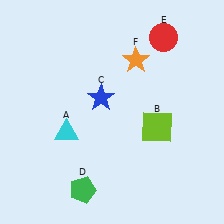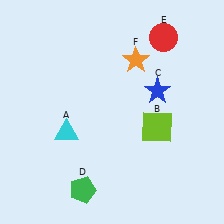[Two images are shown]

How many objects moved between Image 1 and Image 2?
1 object moved between the two images.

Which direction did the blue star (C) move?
The blue star (C) moved right.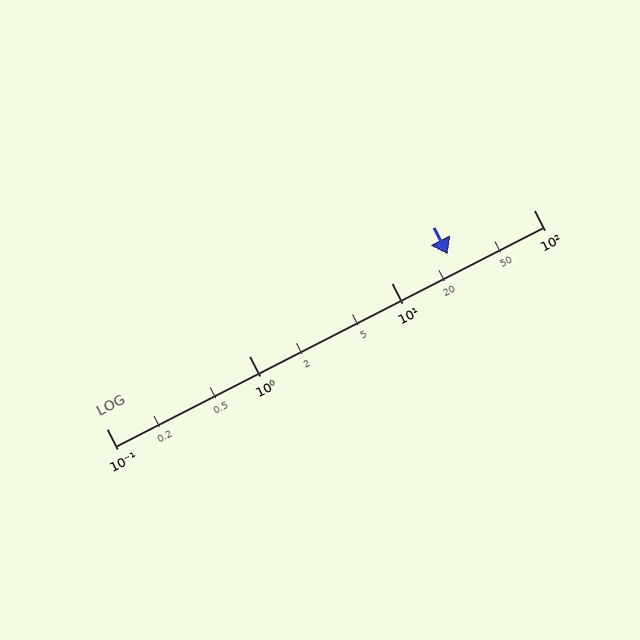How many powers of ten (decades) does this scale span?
The scale spans 3 decades, from 0.1 to 100.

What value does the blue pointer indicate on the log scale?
The pointer indicates approximately 25.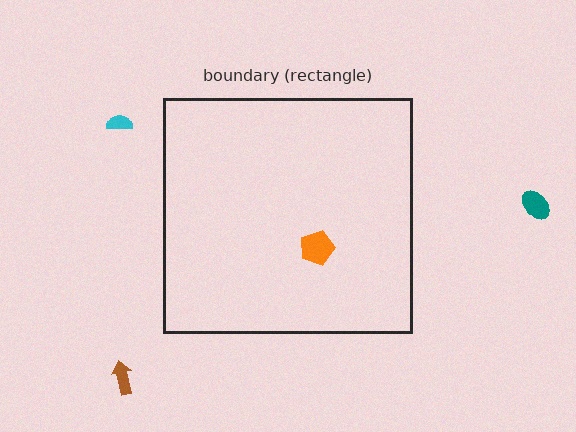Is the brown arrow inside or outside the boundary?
Outside.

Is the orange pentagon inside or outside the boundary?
Inside.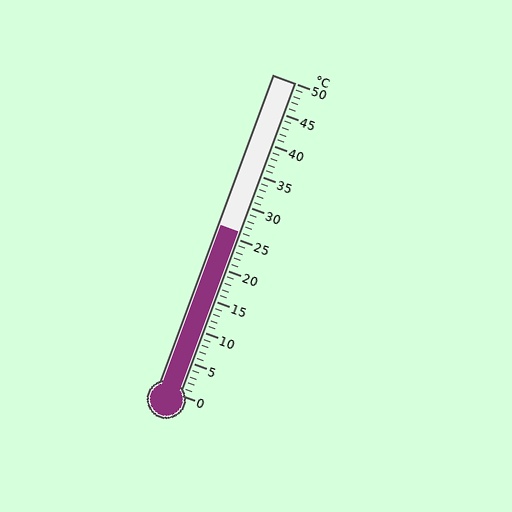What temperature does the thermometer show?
The thermometer shows approximately 26°C.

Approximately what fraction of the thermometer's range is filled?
The thermometer is filled to approximately 50% of its range.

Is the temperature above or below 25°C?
The temperature is above 25°C.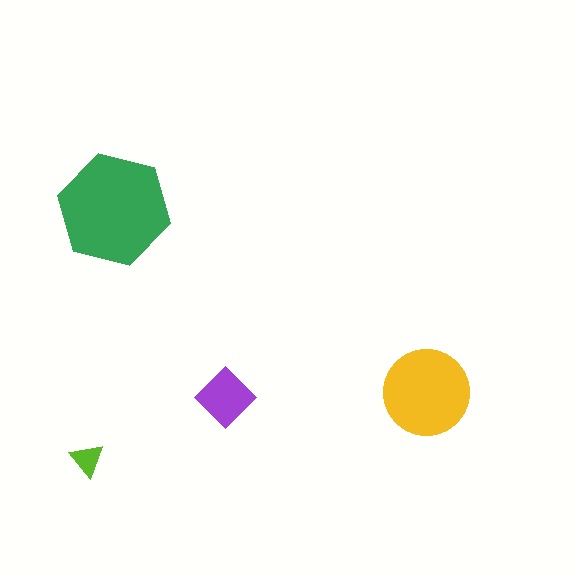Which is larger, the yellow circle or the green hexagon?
The green hexagon.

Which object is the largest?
The green hexagon.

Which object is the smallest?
The lime triangle.